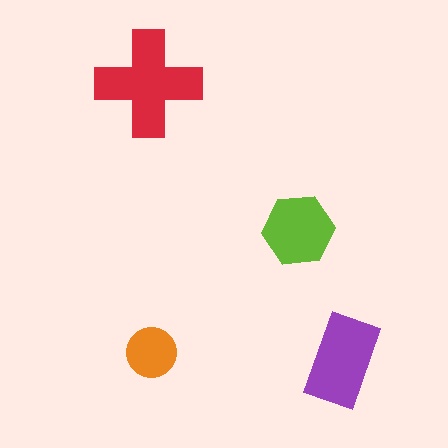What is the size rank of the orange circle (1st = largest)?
4th.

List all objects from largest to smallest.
The red cross, the purple rectangle, the lime hexagon, the orange circle.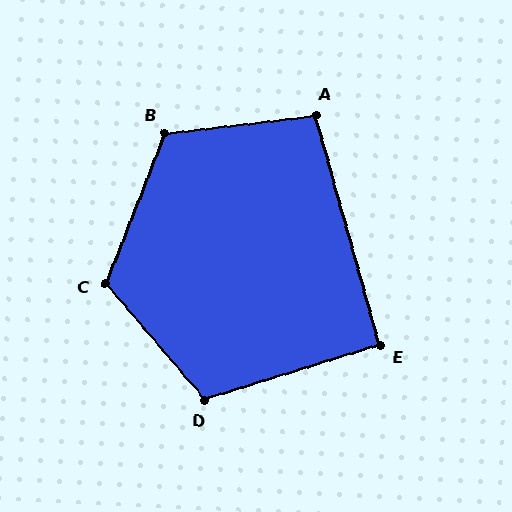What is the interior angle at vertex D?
Approximately 113 degrees (obtuse).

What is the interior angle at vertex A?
Approximately 99 degrees (obtuse).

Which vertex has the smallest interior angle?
E, at approximately 92 degrees.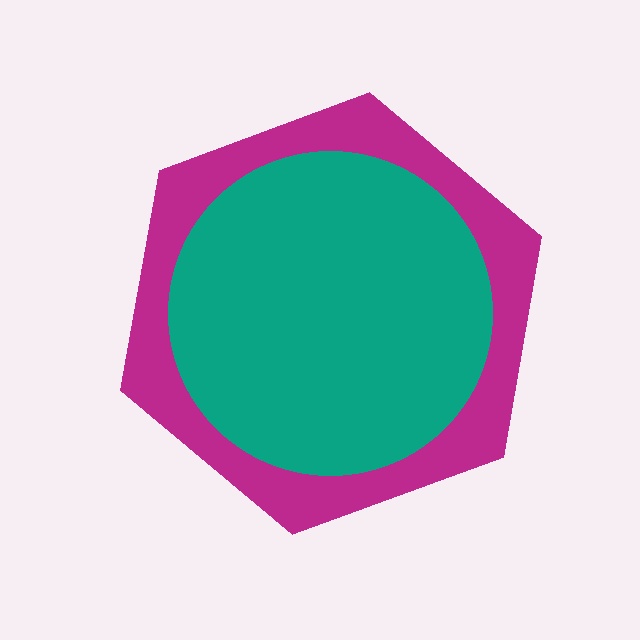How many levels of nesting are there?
2.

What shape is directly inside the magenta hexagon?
The teal circle.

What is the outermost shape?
The magenta hexagon.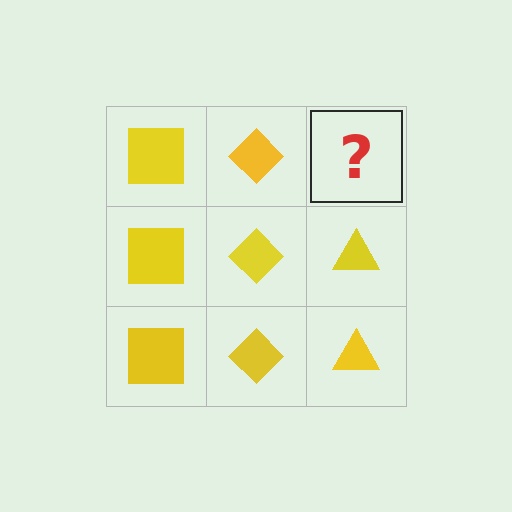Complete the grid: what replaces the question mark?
The question mark should be replaced with a yellow triangle.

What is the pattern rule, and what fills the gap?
The rule is that each column has a consistent shape. The gap should be filled with a yellow triangle.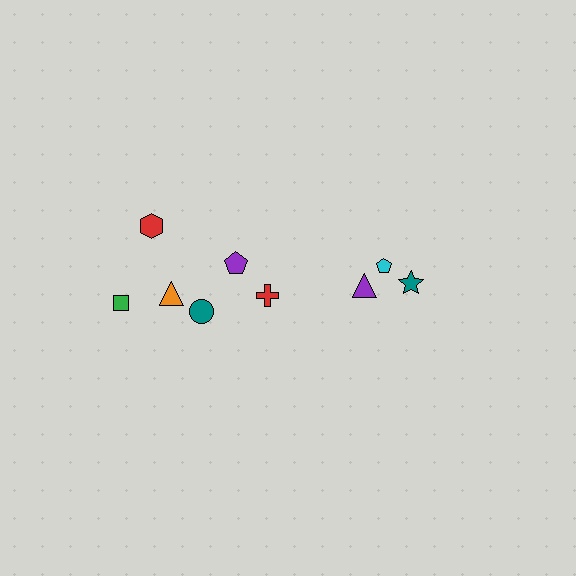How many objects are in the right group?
There are 3 objects.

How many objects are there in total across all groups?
There are 9 objects.